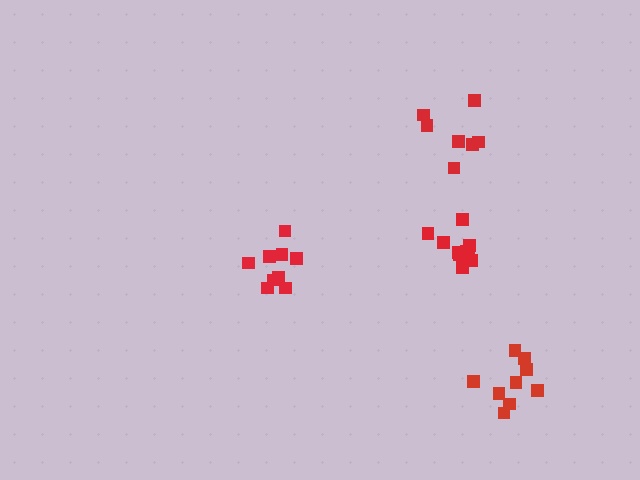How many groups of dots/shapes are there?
There are 4 groups.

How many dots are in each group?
Group 1: 10 dots, Group 2: 7 dots, Group 3: 9 dots, Group 4: 9 dots (35 total).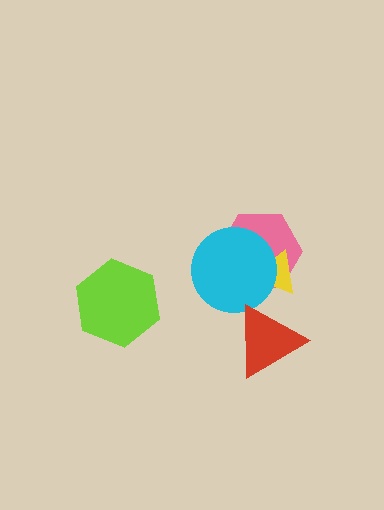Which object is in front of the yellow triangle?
The cyan circle is in front of the yellow triangle.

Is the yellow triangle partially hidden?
Yes, it is partially covered by another shape.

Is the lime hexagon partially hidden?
No, no other shape covers it.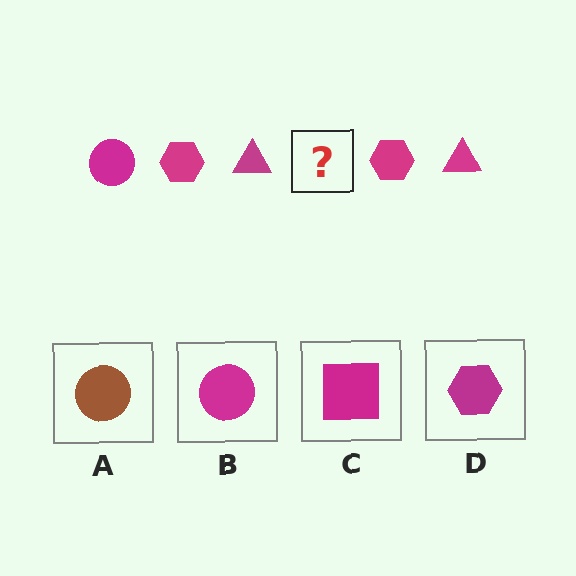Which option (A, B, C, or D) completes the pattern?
B.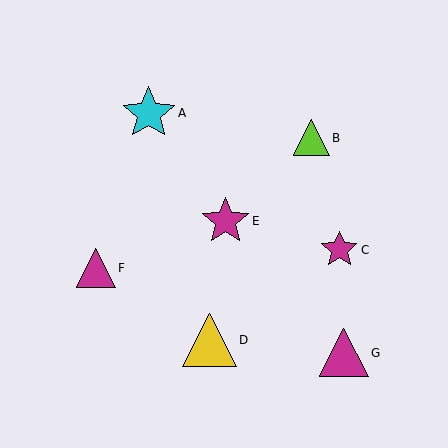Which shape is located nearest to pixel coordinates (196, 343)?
The yellow triangle (labeled D) at (209, 340) is nearest to that location.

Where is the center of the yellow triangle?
The center of the yellow triangle is at (209, 340).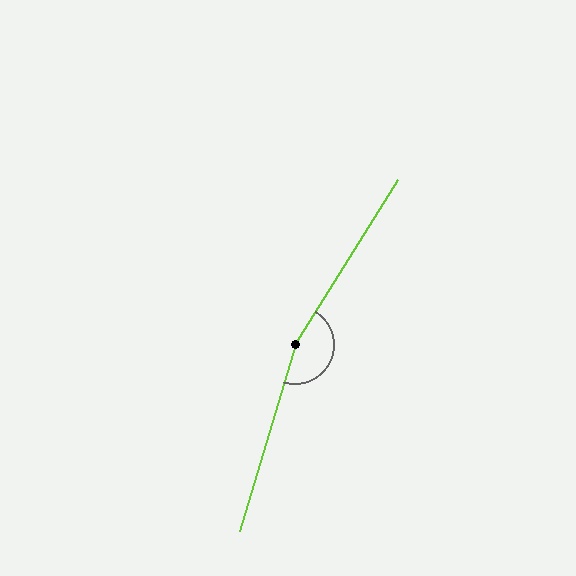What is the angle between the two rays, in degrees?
Approximately 165 degrees.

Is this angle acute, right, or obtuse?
It is obtuse.